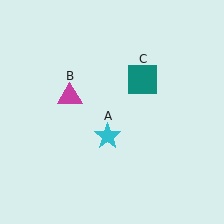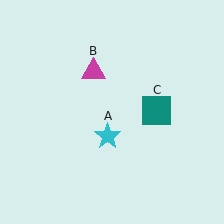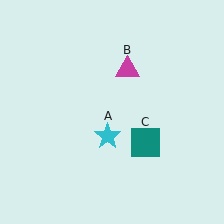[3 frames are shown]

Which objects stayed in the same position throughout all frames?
Cyan star (object A) remained stationary.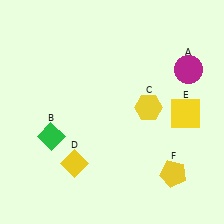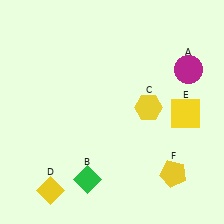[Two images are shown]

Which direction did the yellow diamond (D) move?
The yellow diamond (D) moved down.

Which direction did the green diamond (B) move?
The green diamond (B) moved down.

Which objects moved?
The objects that moved are: the green diamond (B), the yellow diamond (D).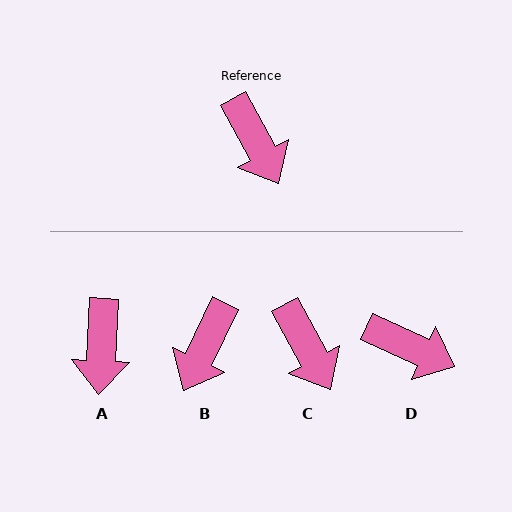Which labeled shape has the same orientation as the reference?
C.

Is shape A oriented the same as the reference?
No, it is off by about 31 degrees.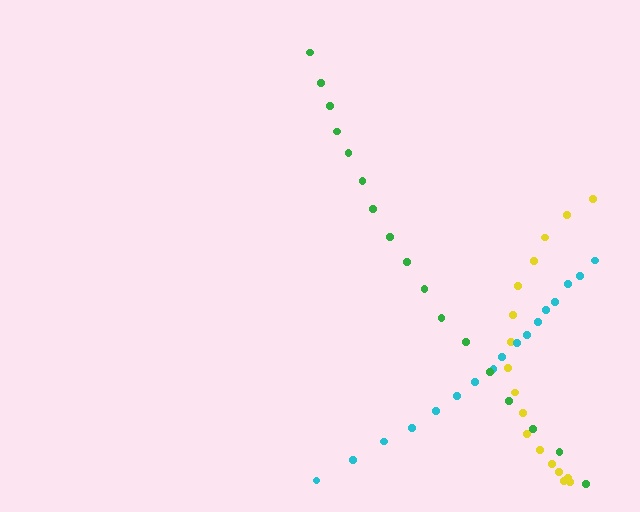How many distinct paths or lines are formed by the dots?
There are 3 distinct paths.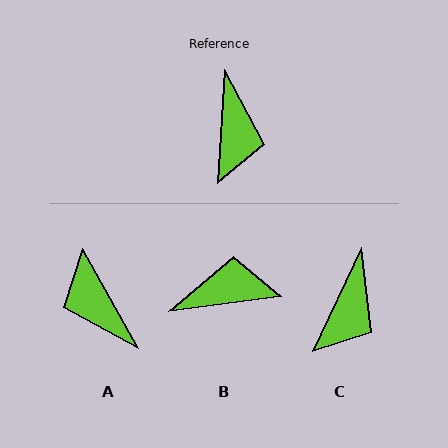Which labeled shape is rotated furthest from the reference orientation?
A, about 147 degrees away.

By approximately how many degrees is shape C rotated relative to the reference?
Approximately 22 degrees clockwise.